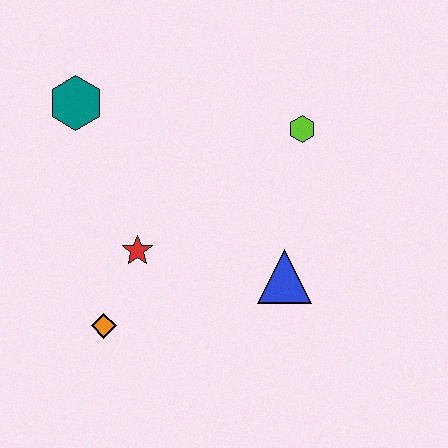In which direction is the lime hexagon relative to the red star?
The lime hexagon is to the right of the red star.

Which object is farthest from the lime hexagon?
The orange diamond is farthest from the lime hexagon.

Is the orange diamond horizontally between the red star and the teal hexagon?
Yes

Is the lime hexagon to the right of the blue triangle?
Yes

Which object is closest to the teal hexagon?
The red star is closest to the teal hexagon.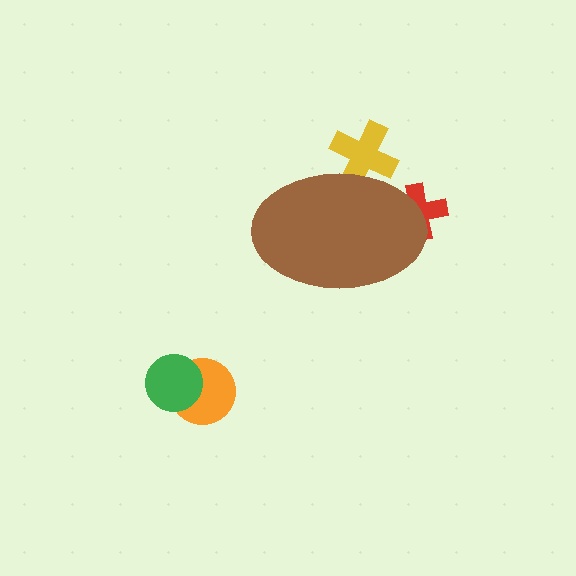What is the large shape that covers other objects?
A brown ellipse.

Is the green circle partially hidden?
No, the green circle is fully visible.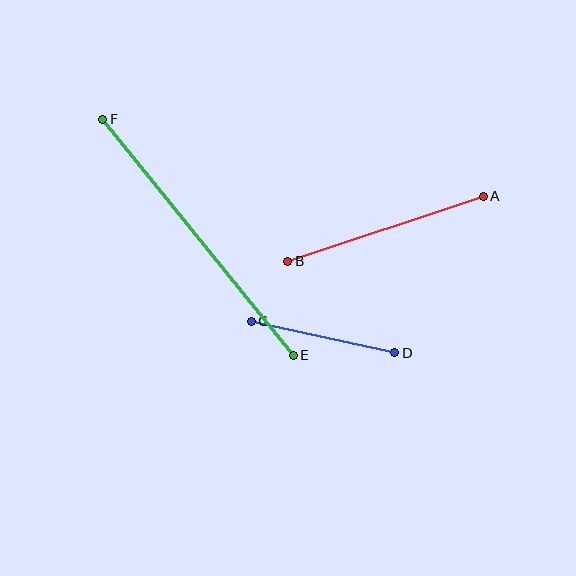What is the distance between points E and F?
The distance is approximately 303 pixels.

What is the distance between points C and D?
The distance is approximately 147 pixels.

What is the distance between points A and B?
The distance is approximately 206 pixels.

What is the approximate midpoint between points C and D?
The midpoint is at approximately (323, 337) pixels.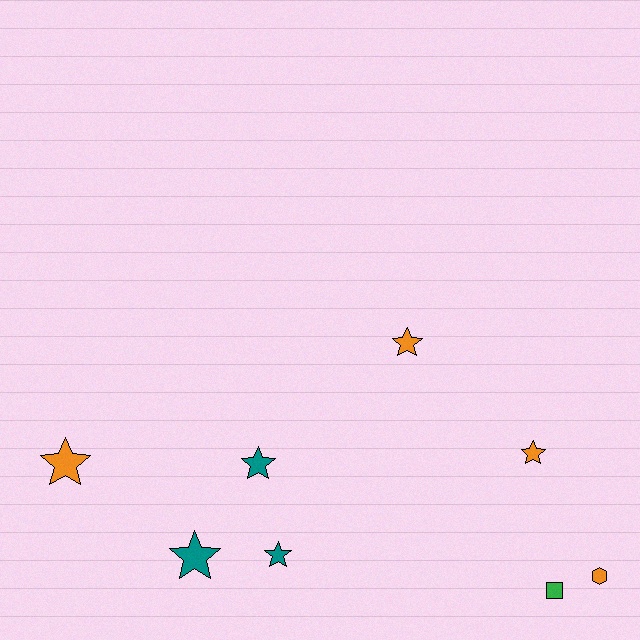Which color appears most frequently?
Orange, with 4 objects.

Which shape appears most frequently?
Star, with 6 objects.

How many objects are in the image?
There are 8 objects.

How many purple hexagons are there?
There are no purple hexagons.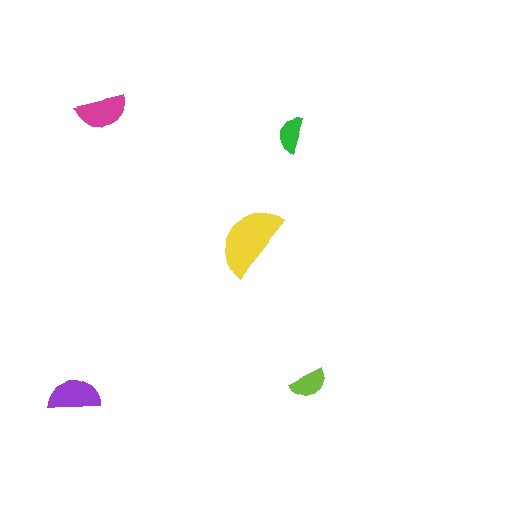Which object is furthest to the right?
The lime semicircle is rightmost.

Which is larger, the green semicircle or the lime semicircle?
The lime one.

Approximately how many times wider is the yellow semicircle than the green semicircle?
About 2 times wider.